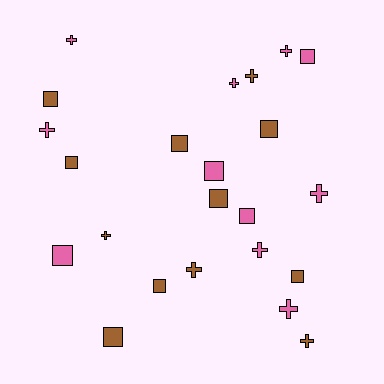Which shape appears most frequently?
Square, with 12 objects.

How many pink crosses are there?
There are 7 pink crosses.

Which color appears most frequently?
Brown, with 12 objects.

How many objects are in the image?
There are 23 objects.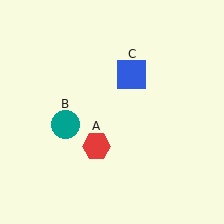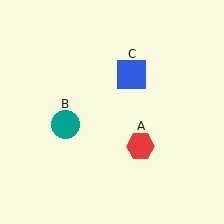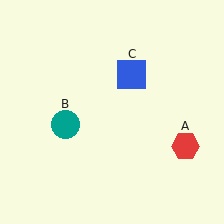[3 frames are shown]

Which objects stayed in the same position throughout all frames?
Teal circle (object B) and blue square (object C) remained stationary.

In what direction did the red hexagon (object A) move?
The red hexagon (object A) moved right.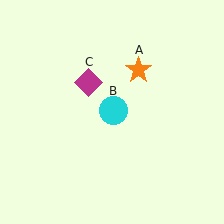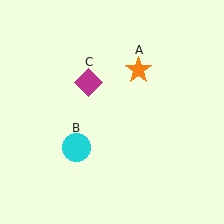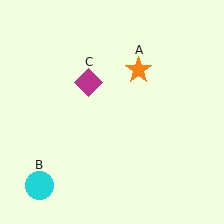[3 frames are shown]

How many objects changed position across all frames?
1 object changed position: cyan circle (object B).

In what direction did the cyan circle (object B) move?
The cyan circle (object B) moved down and to the left.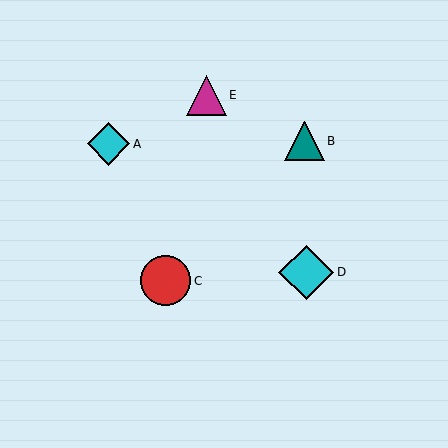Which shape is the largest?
The cyan diamond (labeled D) is the largest.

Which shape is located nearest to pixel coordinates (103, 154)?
The cyan diamond (labeled A) at (109, 144) is nearest to that location.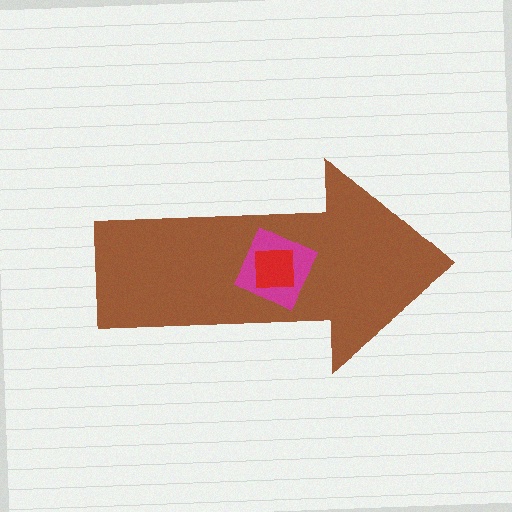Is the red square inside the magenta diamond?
Yes.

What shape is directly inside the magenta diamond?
The red square.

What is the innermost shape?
The red square.